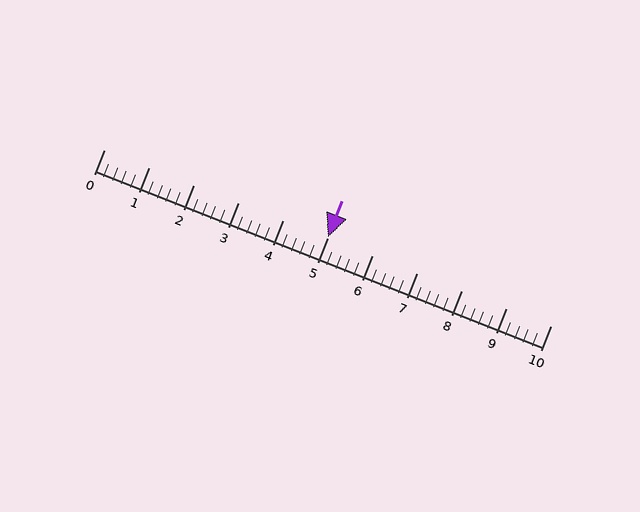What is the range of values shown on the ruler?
The ruler shows values from 0 to 10.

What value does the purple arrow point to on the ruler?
The purple arrow points to approximately 5.0.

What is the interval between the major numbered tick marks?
The major tick marks are spaced 1 units apart.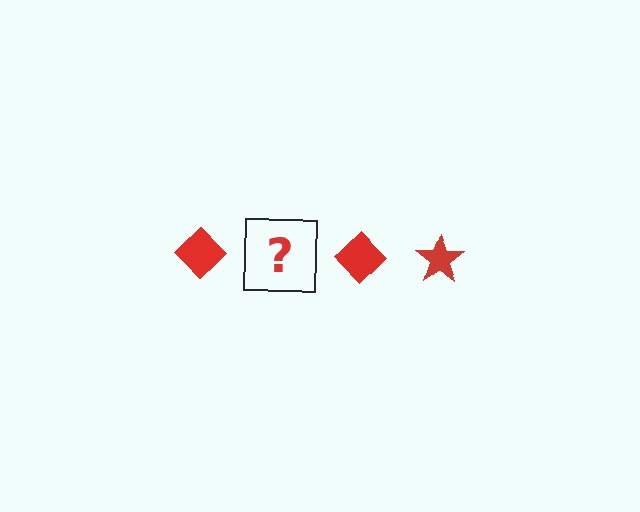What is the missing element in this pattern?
The missing element is a red star.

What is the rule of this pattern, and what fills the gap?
The rule is that the pattern cycles through diamond, star shapes in red. The gap should be filled with a red star.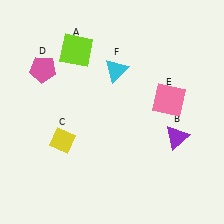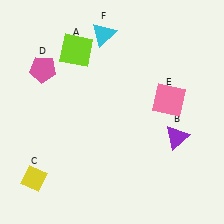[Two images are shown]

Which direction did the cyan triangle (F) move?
The cyan triangle (F) moved up.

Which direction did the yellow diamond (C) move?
The yellow diamond (C) moved down.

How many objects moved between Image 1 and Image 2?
2 objects moved between the two images.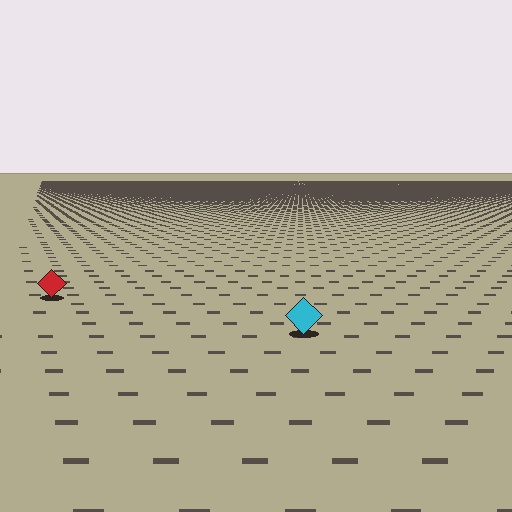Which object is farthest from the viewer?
The red diamond is farthest from the viewer. It appears smaller and the ground texture around it is denser.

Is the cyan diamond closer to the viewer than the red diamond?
Yes. The cyan diamond is closer — you can tell from the texture gradient: the ground texture is coarser near it.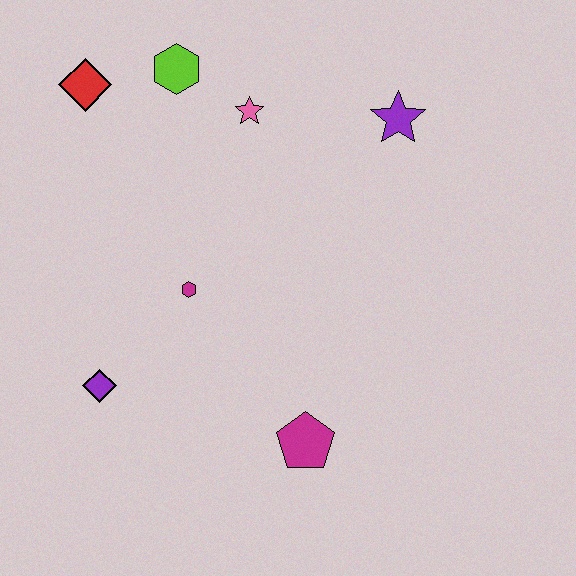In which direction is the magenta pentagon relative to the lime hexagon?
The magenta pentagon is below the lime hexagon.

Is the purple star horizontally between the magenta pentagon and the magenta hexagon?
No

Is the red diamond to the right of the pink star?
No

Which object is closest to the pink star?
The lime hexagon is closest to the pink star.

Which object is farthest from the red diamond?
The magenta pentagon is farthest from the red diamond.